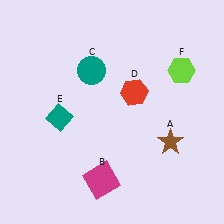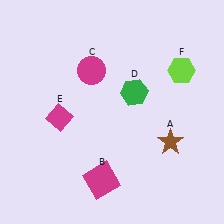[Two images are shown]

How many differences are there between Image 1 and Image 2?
There are 3 differences between the two images.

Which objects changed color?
C changed from teal to magenta. D changed from red to green. E changed from teal to magenta.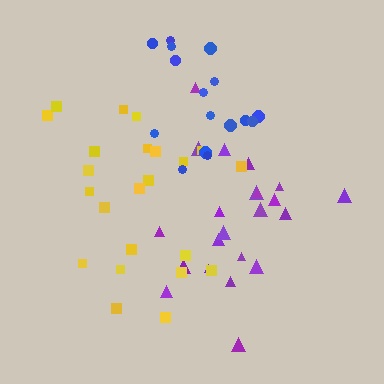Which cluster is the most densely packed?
Blue.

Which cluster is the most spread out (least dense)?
Purple.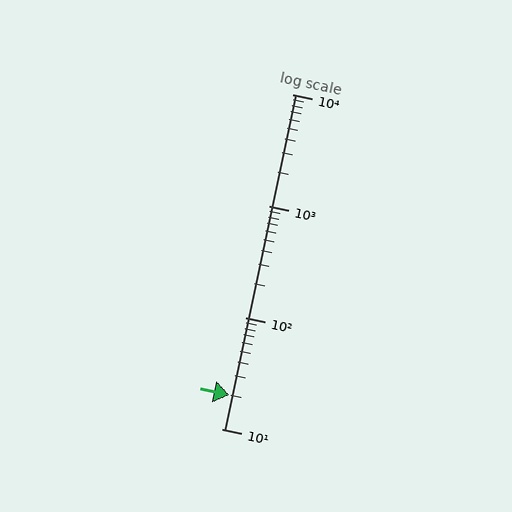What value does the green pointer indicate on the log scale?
The pointer indicates approximately 20.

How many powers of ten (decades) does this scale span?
The scale spans 3 decades, from 10 to 10000.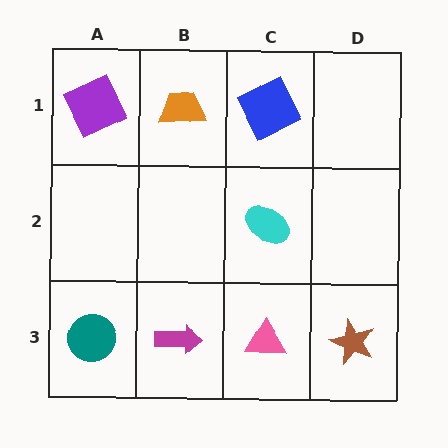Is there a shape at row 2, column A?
No, that cell is empty.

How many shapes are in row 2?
1 shape.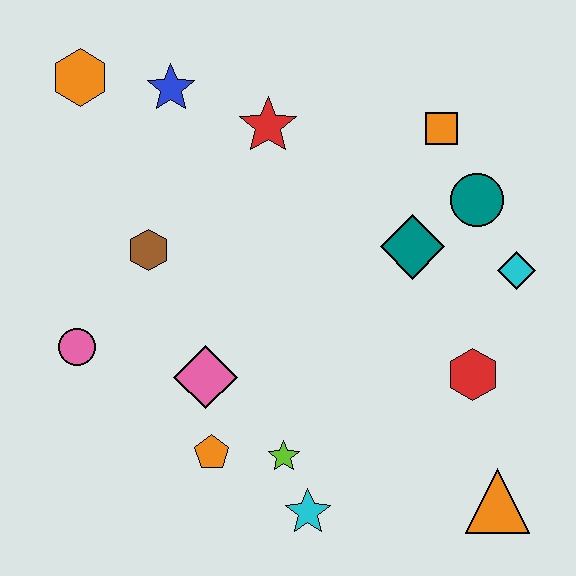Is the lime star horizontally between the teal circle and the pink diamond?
Yes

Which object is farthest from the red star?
The orange triangle is farthest from the red star.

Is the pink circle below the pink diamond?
No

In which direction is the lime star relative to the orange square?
The lime star is below the orange square.